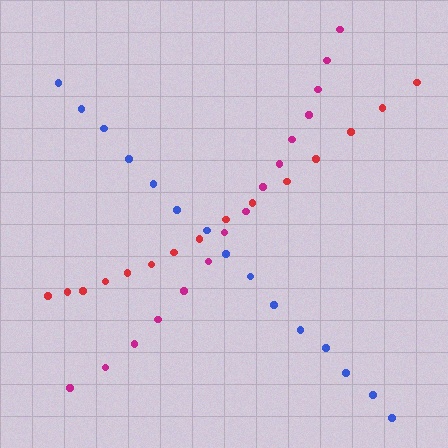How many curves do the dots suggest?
There are 3 distinct paths.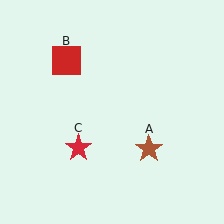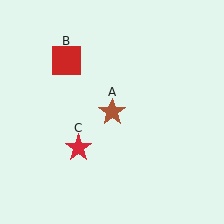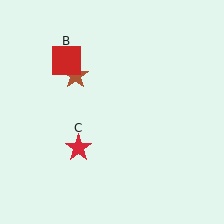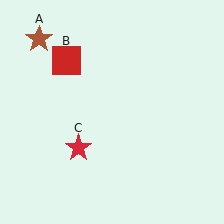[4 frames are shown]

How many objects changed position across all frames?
1 object changed position: brown star (object A).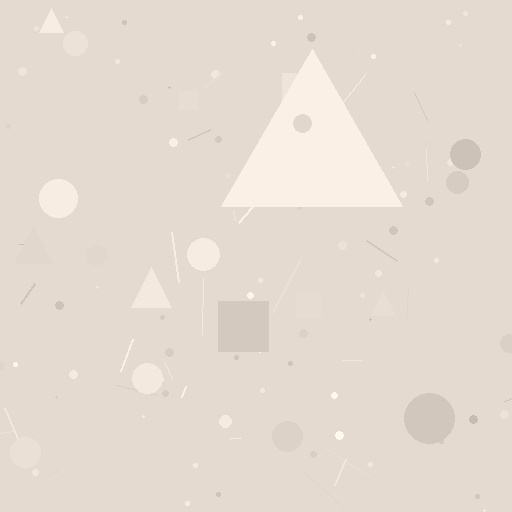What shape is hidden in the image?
A triangle is hidden in the image.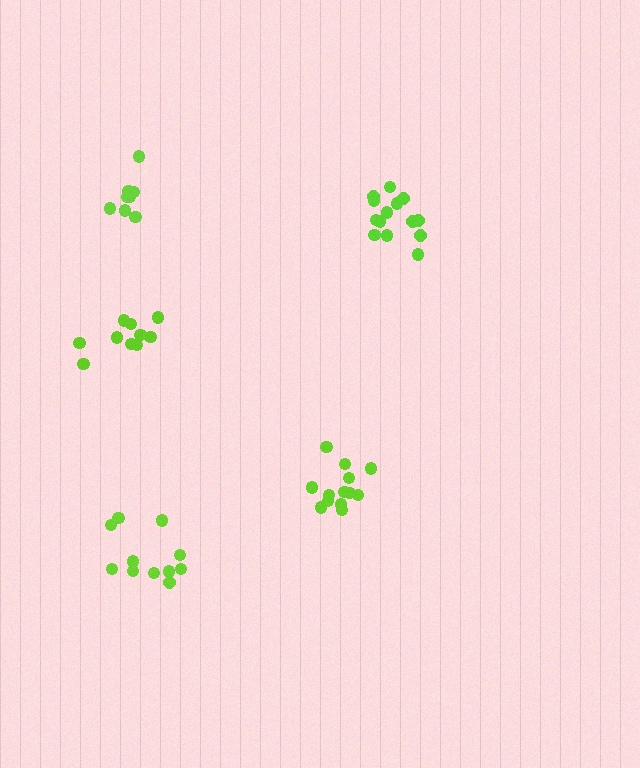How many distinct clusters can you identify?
There are 5 distinct clusters.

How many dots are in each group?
Group 1: 13 dots, Group 2: 11 dots, Group 3: 8 dots, Group 4: 11 dots, Group 5: 14 dots (57 total).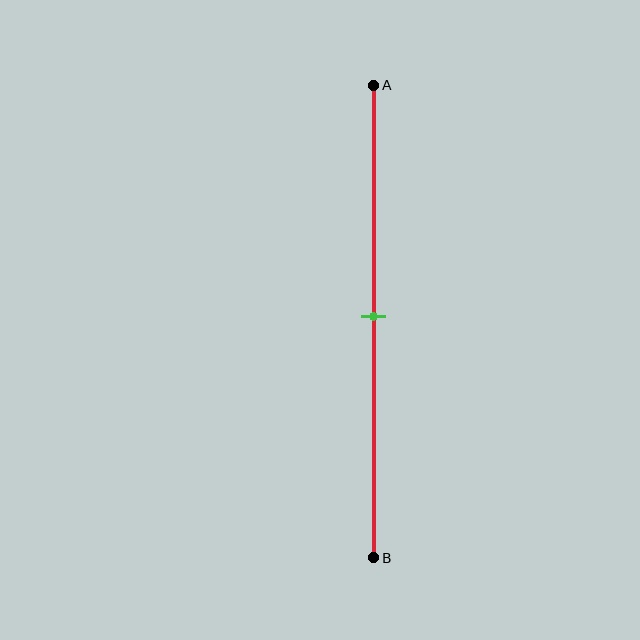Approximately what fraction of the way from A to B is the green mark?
The green mark is approximately 50% of the way from A to B.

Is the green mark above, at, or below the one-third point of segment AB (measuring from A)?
The green mark is below the one-third point of segment AB.